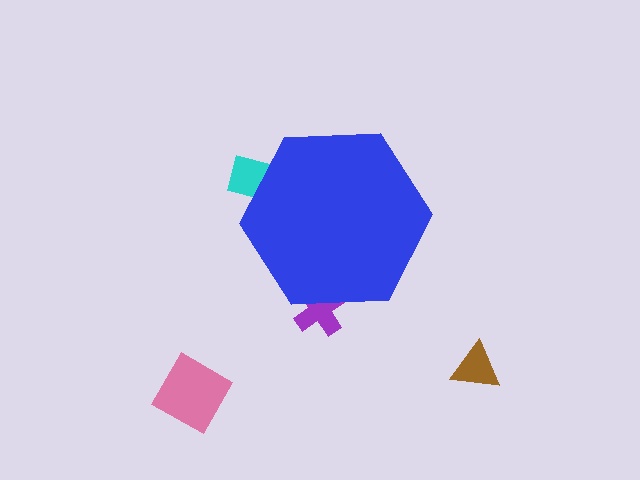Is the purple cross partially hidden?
Yes, the purple cross is partially hidden behind the blue hexagon.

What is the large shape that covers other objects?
A blue hexagon.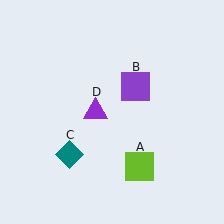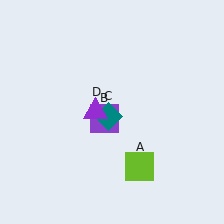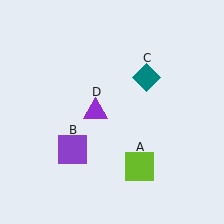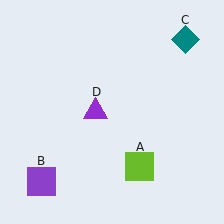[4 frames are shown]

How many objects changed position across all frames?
2 objects changed position: purple square (object B), teal diamond (object C).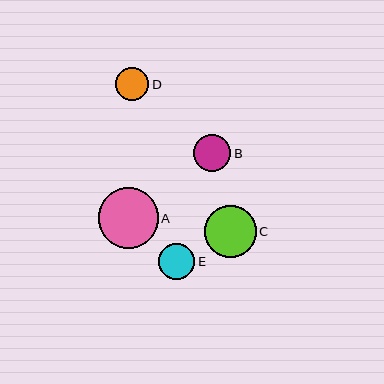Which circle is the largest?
Circle A is the largest with a size of approximately 60 pixels.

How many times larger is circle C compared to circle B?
Circle C is approximately 1.4 times the size of circle B.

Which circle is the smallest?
Circle D is the smallest with a size of approximately 33 pixels.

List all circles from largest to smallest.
From largest to smallest: A, C, B, E, D.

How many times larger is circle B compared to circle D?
Circle B is approximately 1.1 times the size of circle D.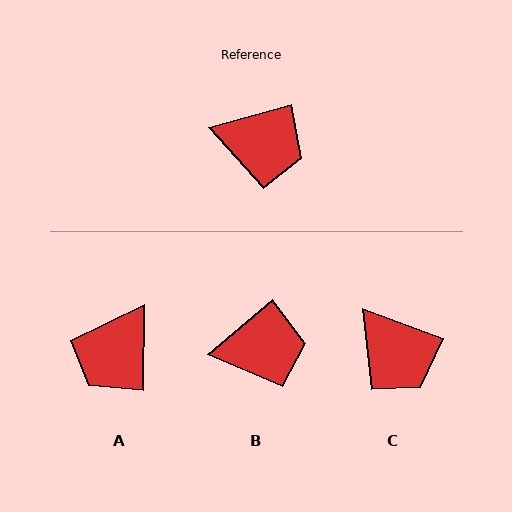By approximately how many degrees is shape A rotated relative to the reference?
Approximately 106 degrees clockwise.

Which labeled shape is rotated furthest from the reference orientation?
A, about 106 degrees away.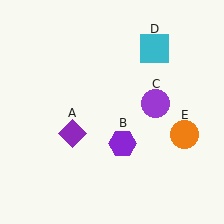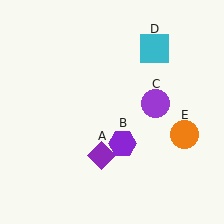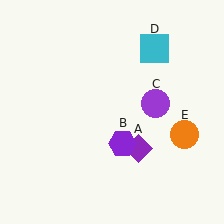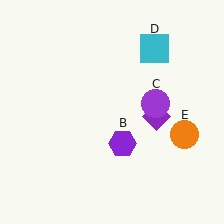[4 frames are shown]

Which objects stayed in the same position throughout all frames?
Purple hexagon (object B) and purple circle (object C) and cyan square (object D) and orange circle (object E) remained stationary.